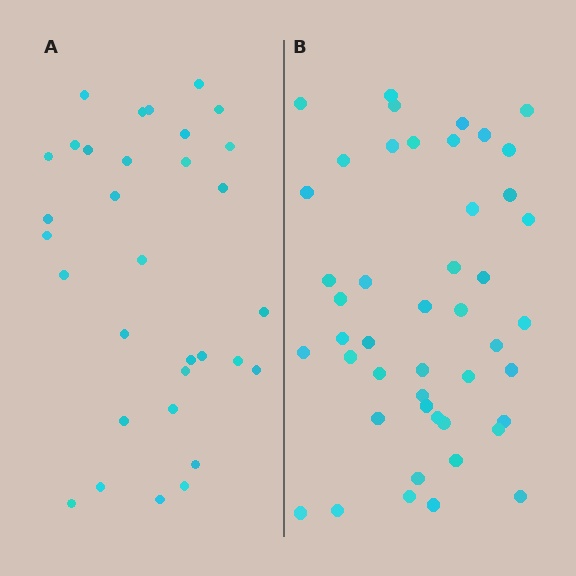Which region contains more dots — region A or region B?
Region B (the right region) has more dots.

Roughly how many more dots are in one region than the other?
Region B has approximately 15 more dots than region A.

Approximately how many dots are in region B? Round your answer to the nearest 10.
About 50 dots. (The exact count is 46, which rounds to 50.)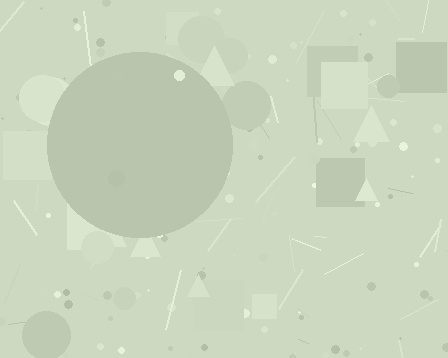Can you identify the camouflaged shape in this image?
The camouflaged shape is a circle.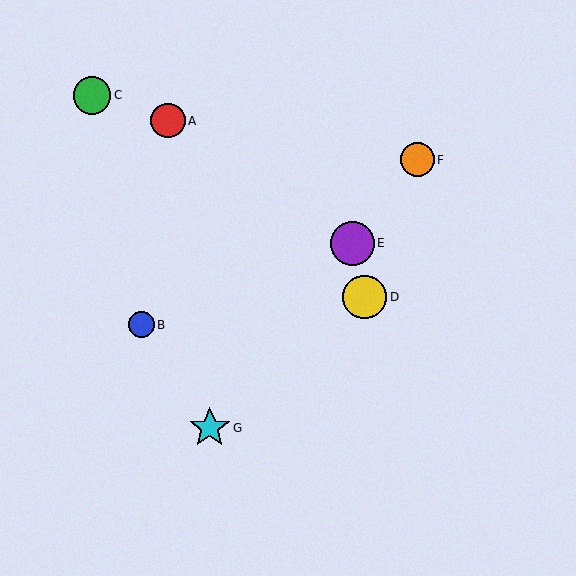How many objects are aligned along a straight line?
3 objects (E, F, G) are aligned along a straight line.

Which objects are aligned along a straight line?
Objects E, F, G are aligned along a straight line.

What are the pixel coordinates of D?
Object D is at (365, 297).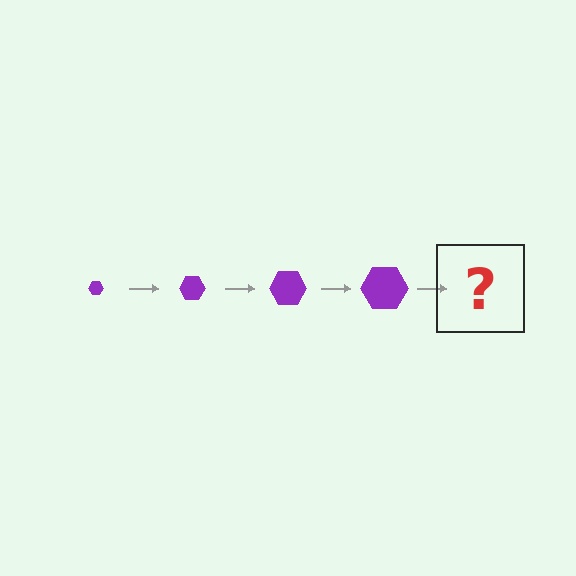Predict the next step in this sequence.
The next step is a purple hexagon, larger than the previous one.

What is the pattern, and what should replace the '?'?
The pattern is that the hexagon gets progressively larger each step. The '?' should be a purple hexagon, larger than the previous one.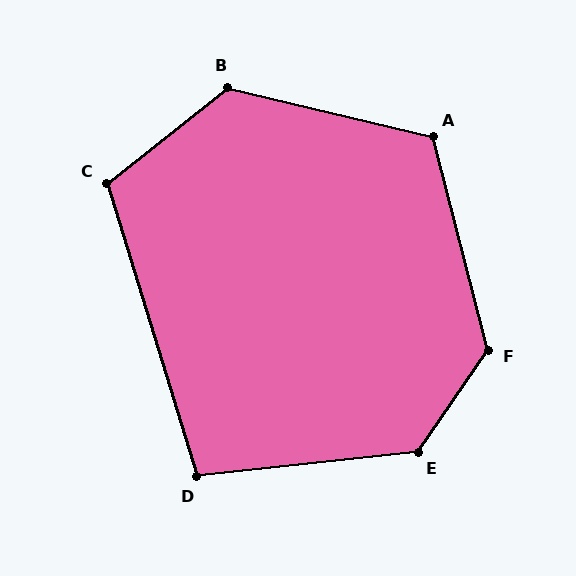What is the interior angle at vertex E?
Approximately 131 degrees (obtuse).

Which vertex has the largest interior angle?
F, at approximately 131 degrees.